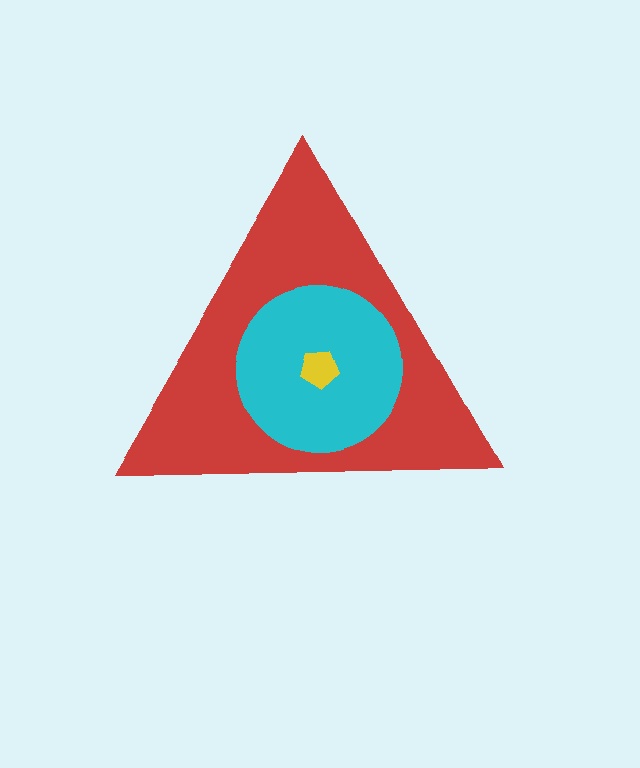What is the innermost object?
The yellow pentagon.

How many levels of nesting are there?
3.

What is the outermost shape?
The red triangle.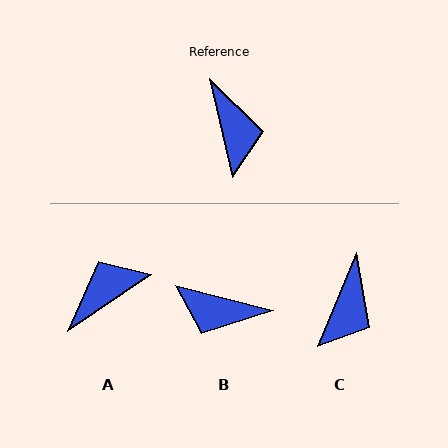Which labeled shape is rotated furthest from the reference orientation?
B, about 118 degrees away.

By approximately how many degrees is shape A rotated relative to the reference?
Approximately 111 degrees counter-clockwise.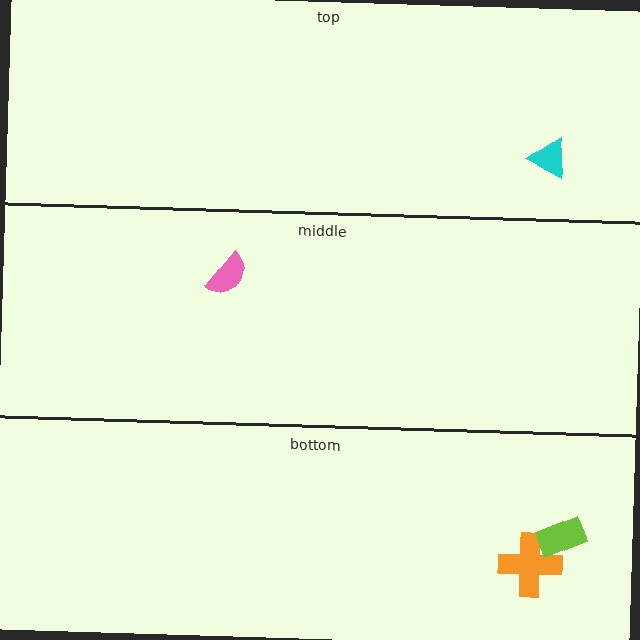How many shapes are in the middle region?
1.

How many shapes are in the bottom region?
2.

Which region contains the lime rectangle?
The bottom region.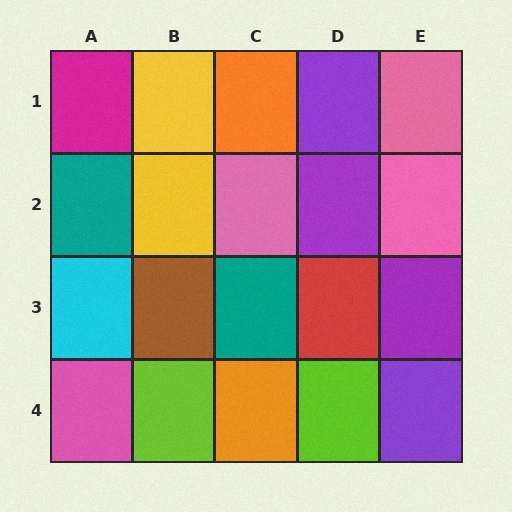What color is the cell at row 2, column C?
Pink.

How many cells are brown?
1 cell is brown.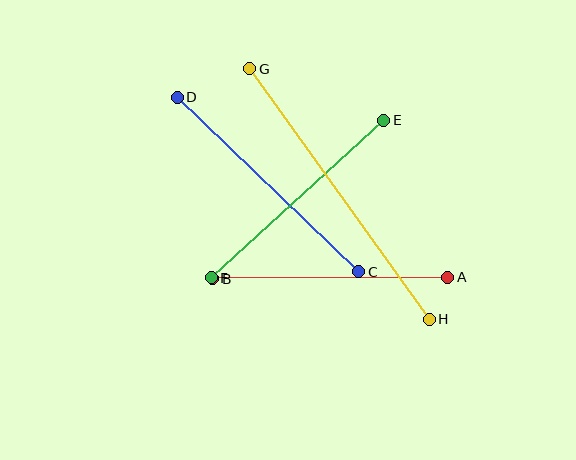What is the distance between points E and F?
The distance is approximately 234 pixels.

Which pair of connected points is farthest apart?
Points G and H are farthest apart.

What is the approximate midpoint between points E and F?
The midpoint is at approximately (298, 199) pixels.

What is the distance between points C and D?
The distance is approximately 252 pixels.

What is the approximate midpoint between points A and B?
The midpoint is at approximately (330, 278) pixels.